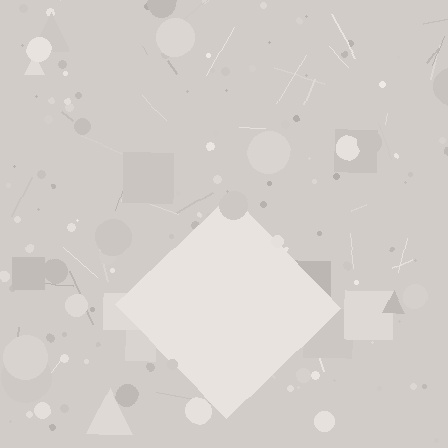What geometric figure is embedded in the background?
A diamond is embedded in the background.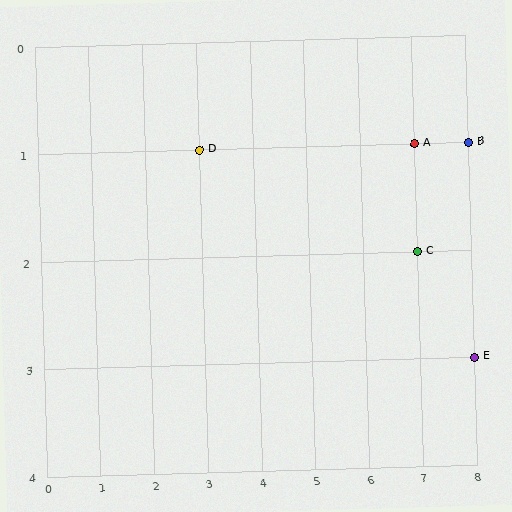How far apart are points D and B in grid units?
Points D and B are 5 columns apart.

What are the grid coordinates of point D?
Point D is at grid coordinates (3, 1).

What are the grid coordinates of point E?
Point E is at grid coordinates (8, 3).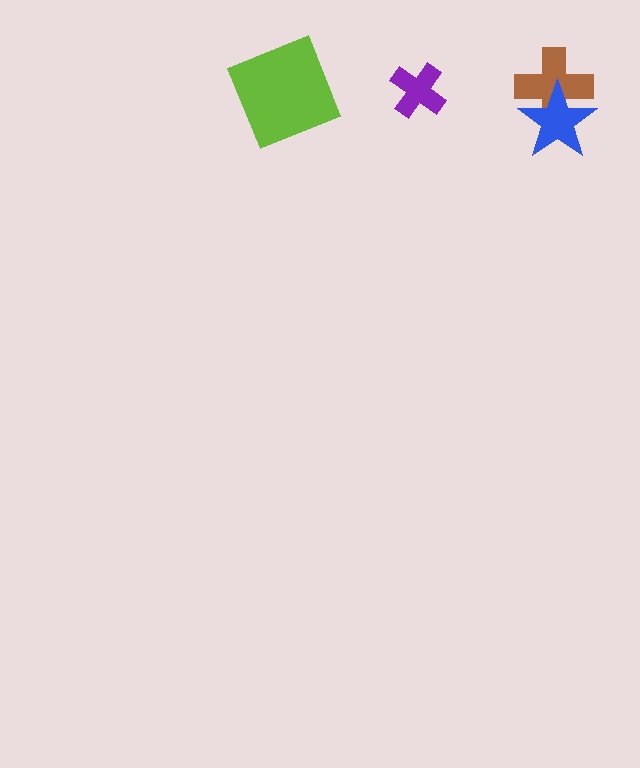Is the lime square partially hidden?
No, no other shape covers it.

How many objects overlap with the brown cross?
1 object overlaps with the brown cross.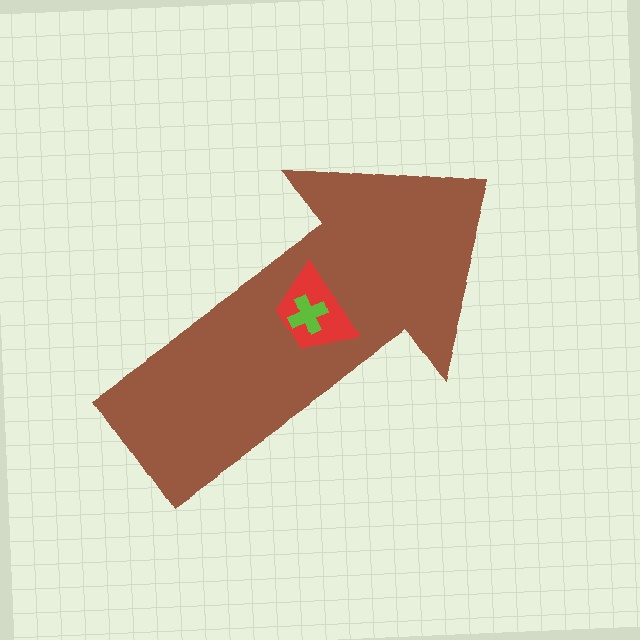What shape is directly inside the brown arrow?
The red trapezoid.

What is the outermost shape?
The brown arrow.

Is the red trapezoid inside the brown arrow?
Yes.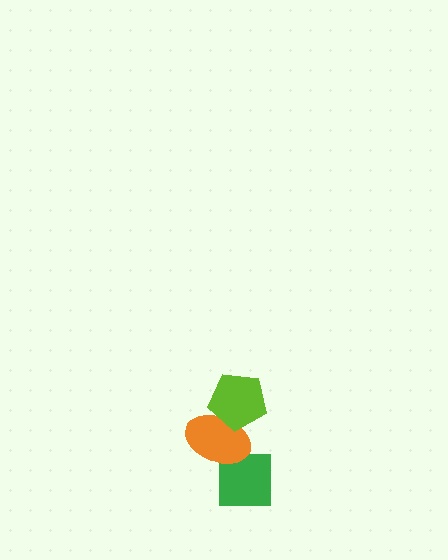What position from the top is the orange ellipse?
The orange ellipse is 2nd from the top.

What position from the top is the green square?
The green square is 3rd from the top.